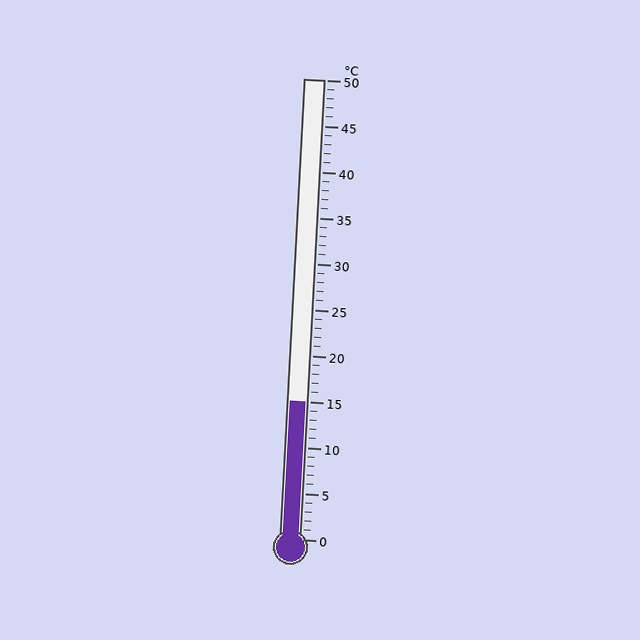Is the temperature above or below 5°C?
The temperature is above 5°C.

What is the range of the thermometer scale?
The thermometer scale ranges from 0°C to 50°C.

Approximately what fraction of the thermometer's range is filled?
The thermometer is filled to approximately 30% of its range.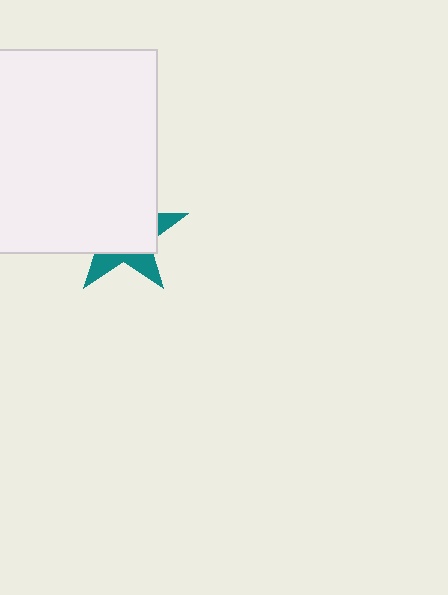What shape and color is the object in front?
The object in front is a white square.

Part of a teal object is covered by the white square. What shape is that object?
It is a star.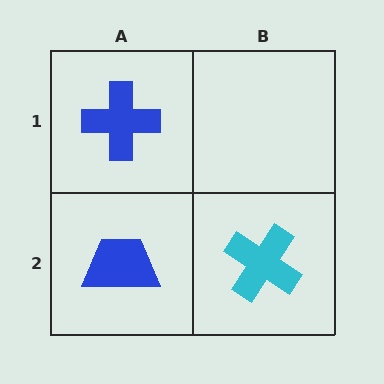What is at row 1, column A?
A blue cross.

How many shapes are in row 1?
1 shape.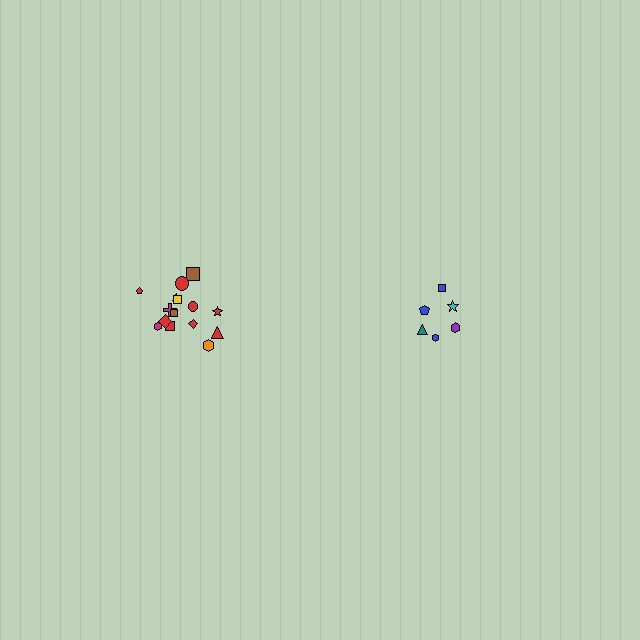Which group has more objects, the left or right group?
The left group.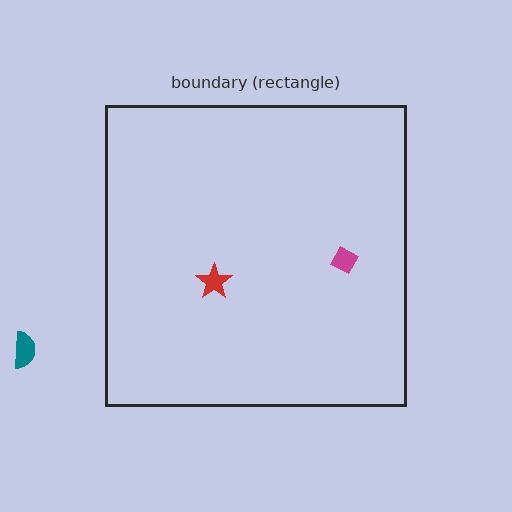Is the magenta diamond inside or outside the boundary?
Inside.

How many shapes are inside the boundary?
2 inside, 1 outside.